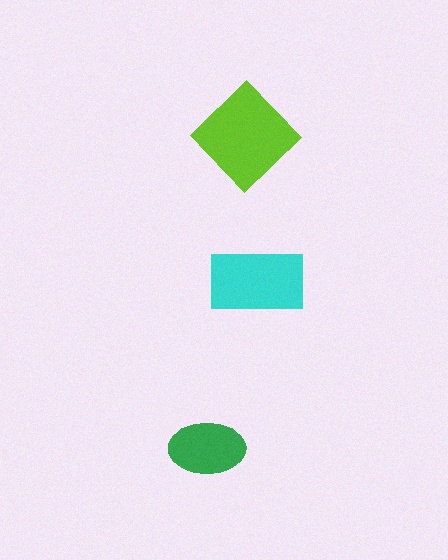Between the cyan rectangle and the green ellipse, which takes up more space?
The cyan rectangle.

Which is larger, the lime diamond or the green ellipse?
The lime diamond.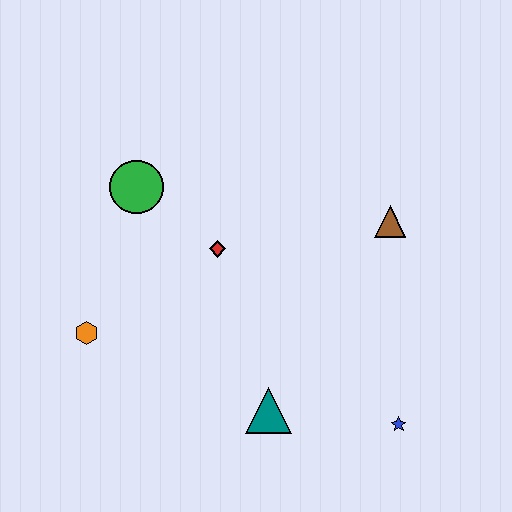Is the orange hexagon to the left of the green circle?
Yes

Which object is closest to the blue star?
The teal triangle is closest to the blue star.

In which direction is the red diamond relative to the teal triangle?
The red diamond is above the teal triangle.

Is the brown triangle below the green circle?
Yes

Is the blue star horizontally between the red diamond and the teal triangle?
No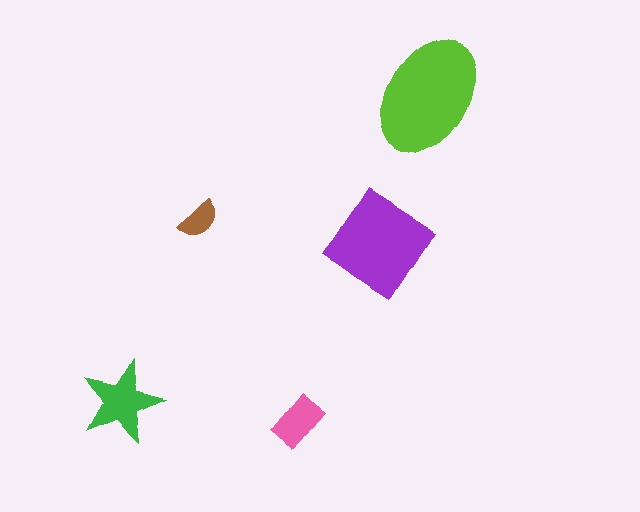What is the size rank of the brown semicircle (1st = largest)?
5th.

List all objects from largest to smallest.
The lime ellipse, the purple diamond, the green star, the pink rectangle, the brown semicircle.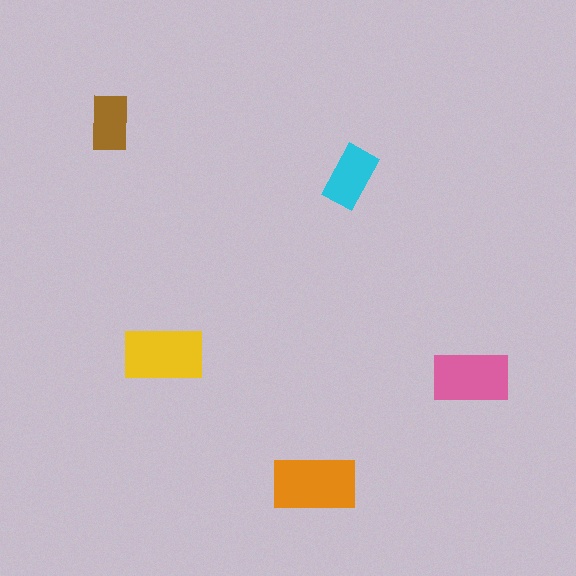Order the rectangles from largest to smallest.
the orange one, the yellow one, the pink one, the cyan one, the brown one.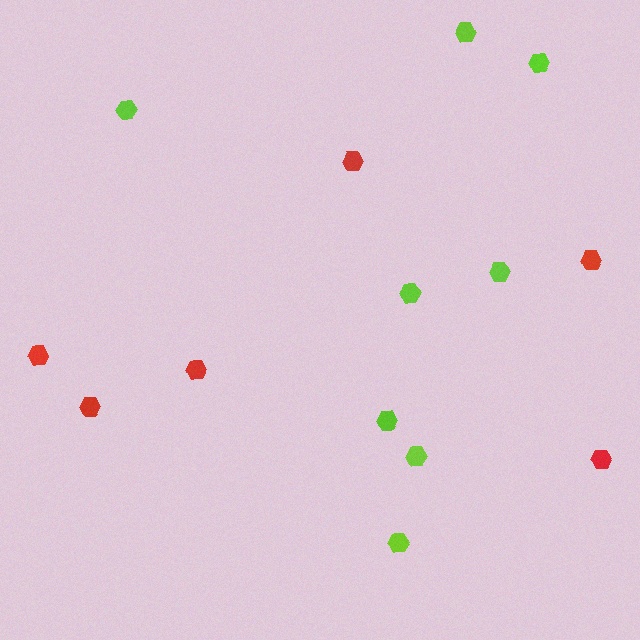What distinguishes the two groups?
There are 2 groups: one group of red hexagons (6) and one group of lime hexagons (8).